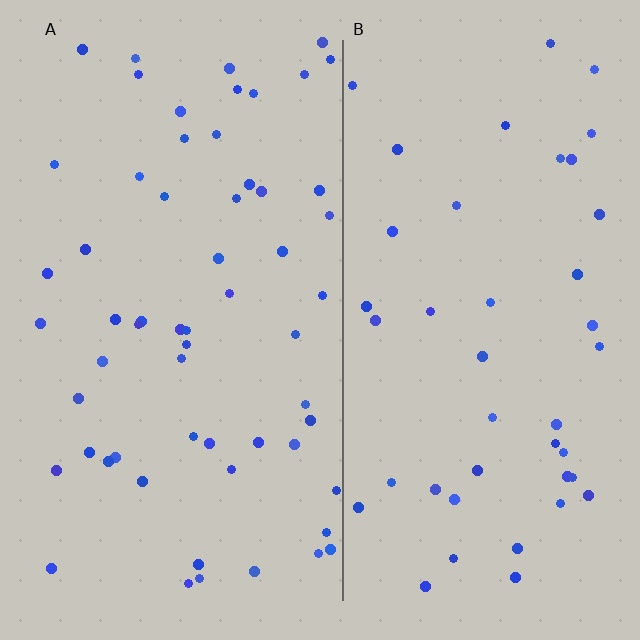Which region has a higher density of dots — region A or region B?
A (the left).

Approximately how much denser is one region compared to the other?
Approximately 1.4× — region A over region B.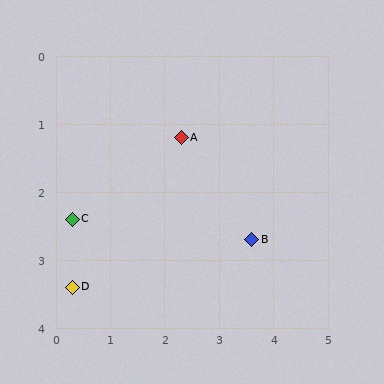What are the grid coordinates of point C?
Point C is at approximately (0.3, 2.4).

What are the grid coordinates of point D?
Point D is at approximately (0.3, 3.4).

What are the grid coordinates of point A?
Point A is at approximately (2.3, 1.2).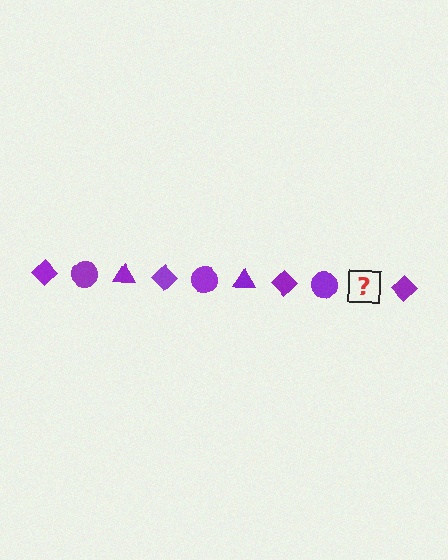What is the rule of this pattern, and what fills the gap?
The rule is that the pattern cycles through diamond, circle, triangle shapes in purple. The gap should be filled with a purple triangle.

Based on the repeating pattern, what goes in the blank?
The blank should be a purple triangle.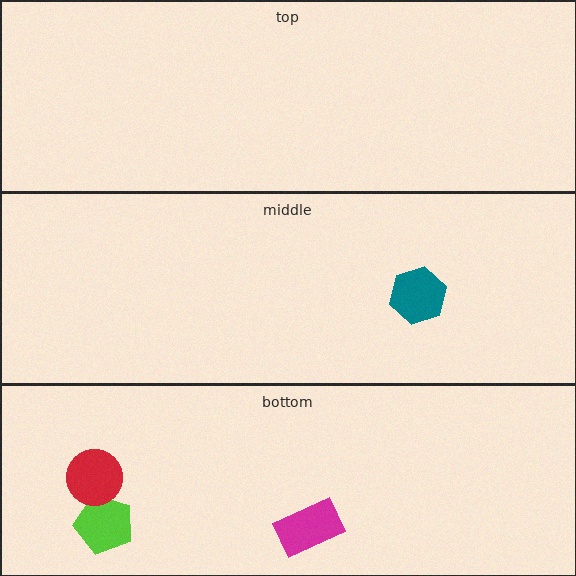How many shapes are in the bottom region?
3.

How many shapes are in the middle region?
1.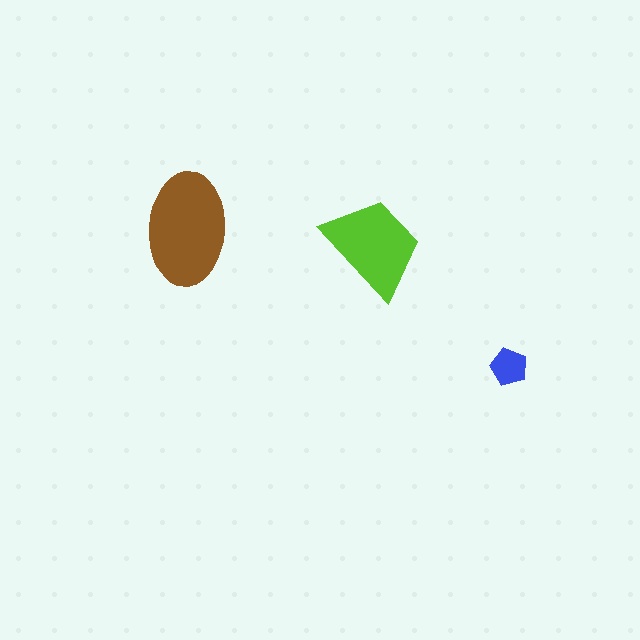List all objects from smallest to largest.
The blue pentagon, the lime trapezoid, the brown ellipse.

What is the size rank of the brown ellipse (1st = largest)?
1st.